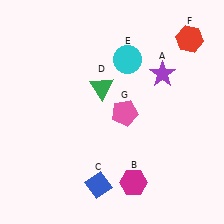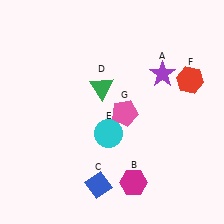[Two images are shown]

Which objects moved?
The objects that moved are: the cyan circle (E), the red hexagon (F).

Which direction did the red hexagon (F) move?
The red hexagon (F) moved down.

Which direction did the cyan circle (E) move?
The cyan circle (E) moved down.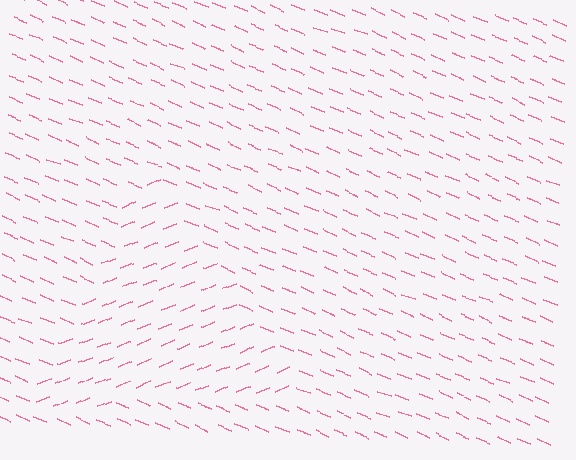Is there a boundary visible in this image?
Yes, there is a texture boundary formed by a change in line orientation.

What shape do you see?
I see a triangle.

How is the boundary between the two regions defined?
The boundary is defined purely by a change in line orientation (approximately 45 degrees difference). All lines are the same color and thickness.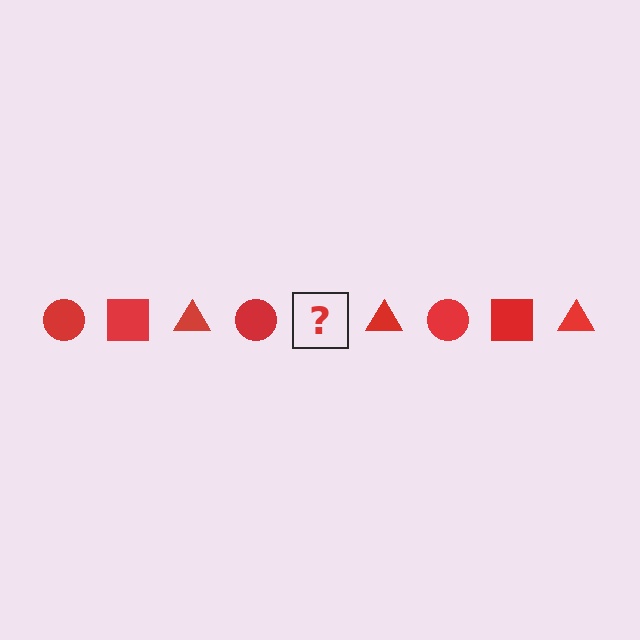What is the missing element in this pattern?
The missing element is a red square.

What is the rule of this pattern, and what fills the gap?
The rule is that the pattern cycles through circle, square, triangle shapes in red. The gap should be filled with a red square.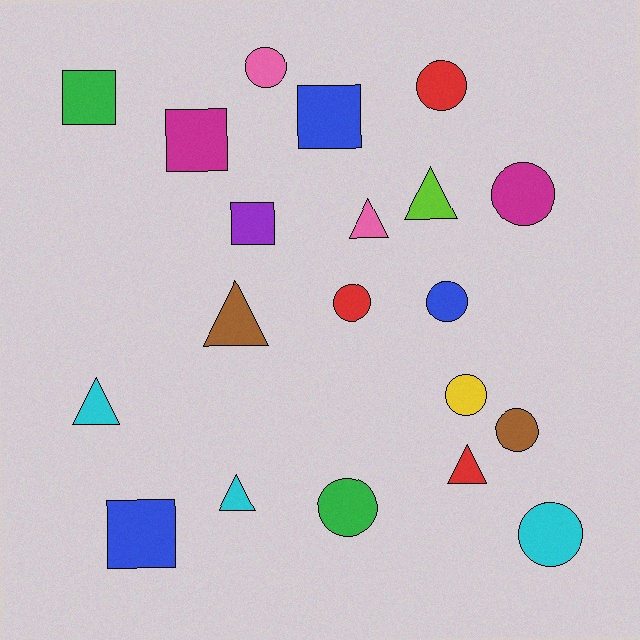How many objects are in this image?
There are 20 objects.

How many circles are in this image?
There are 9 circles.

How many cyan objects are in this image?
There are 3 cyan objects.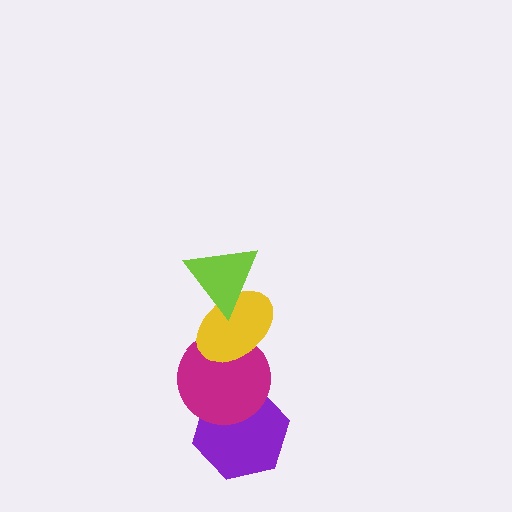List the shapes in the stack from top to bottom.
From top to bottom: the lime triangle, the yellow ellipse, the magenta circle, the purple hexagon.